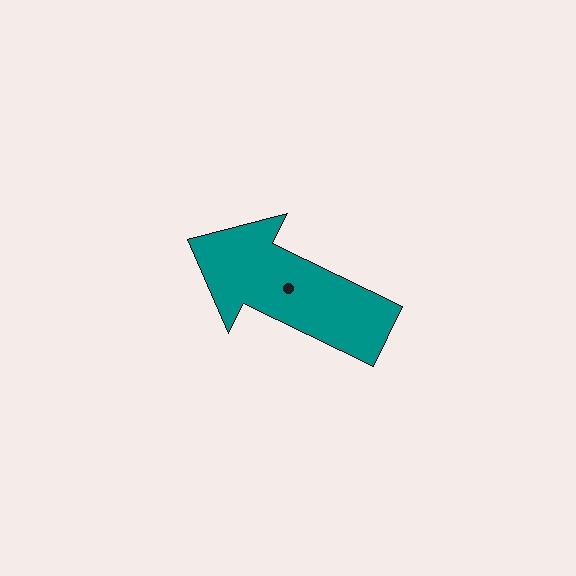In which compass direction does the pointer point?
Northwest.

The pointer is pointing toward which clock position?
Roughly 10 o'clock.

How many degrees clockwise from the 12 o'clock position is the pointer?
Approximately 296 degrees.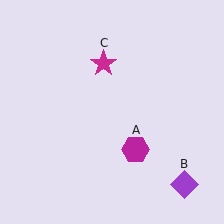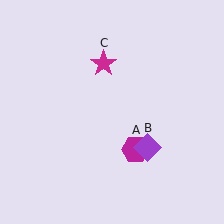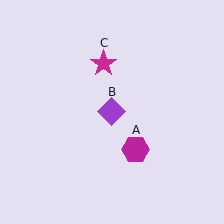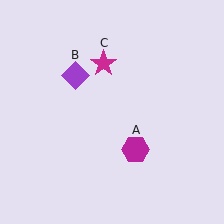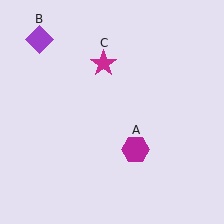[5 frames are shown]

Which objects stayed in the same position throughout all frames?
Magenta hexagon (object A) and magenta star (object C) remained stationary.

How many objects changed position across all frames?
1 object changed position: purple diamond (object B).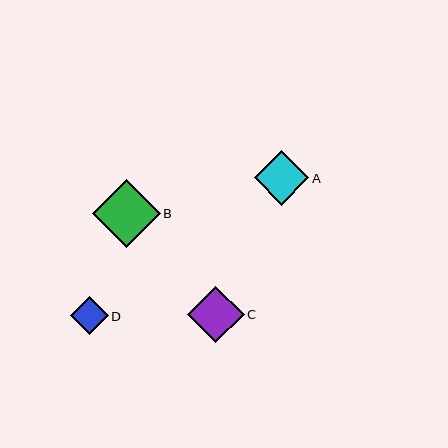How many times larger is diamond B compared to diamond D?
Diamond B is approximately 1.8 times the size of diamond D.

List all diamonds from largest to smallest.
From largest to smallest: B, C, A, D.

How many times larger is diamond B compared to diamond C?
Diamond B is approximately 1.2 times the size of diamond C.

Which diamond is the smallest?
Diamond D is the smallest with a size of approximately 38 pixels.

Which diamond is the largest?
Diamond B is the largest with a size of approximately 68 pixels.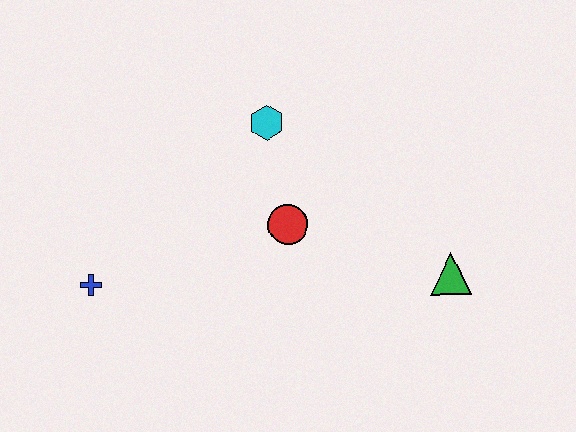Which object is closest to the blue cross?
The red circle is closest to the blue cross.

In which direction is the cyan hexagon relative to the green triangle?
The cyan hexagon is to the left of the green triangle.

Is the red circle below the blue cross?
No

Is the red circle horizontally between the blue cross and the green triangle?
Yes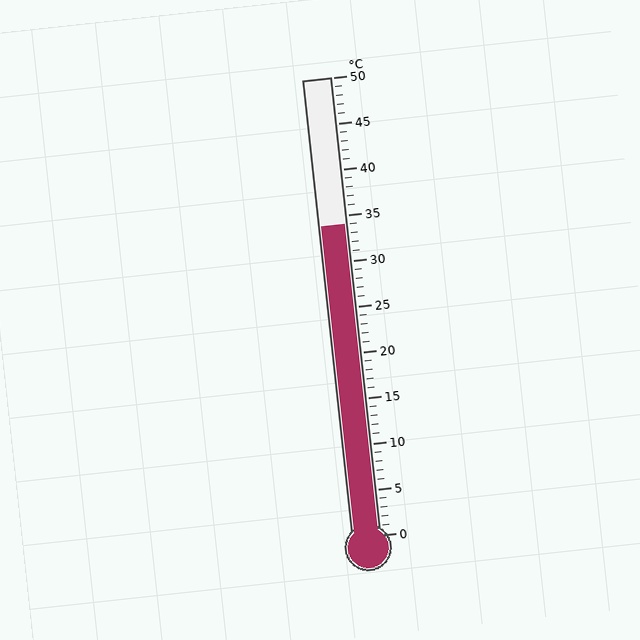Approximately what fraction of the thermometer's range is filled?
The thermometer is filled to approximately 70% of its range.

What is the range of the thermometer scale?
The thermometer scale ranges from 0°C to 50°C.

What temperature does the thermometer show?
The thermometer shows approximately 34°C.